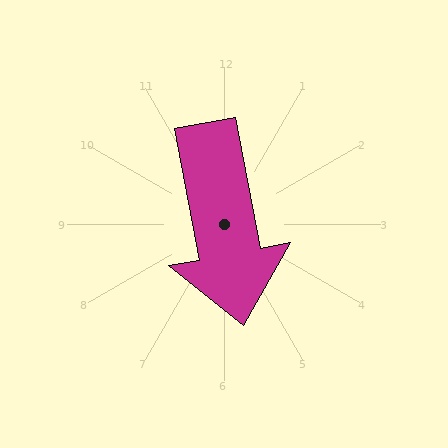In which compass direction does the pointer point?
South.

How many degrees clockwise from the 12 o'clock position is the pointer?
Approximately 169 degrees.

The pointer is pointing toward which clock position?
Roughly 6 o'clock.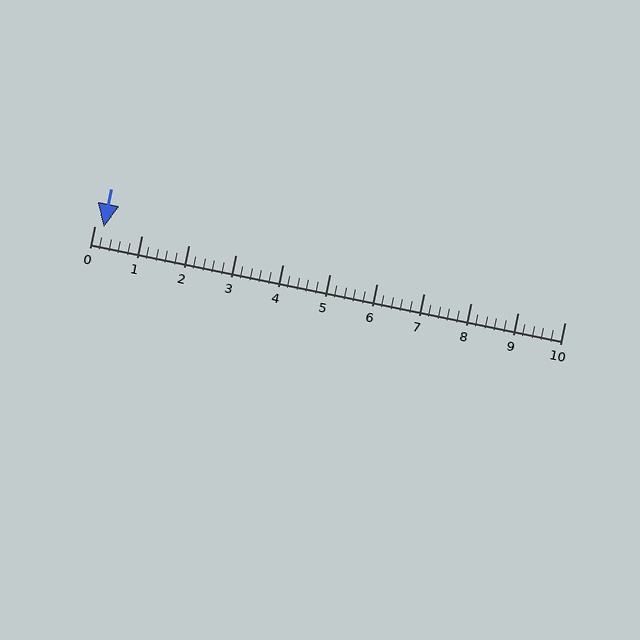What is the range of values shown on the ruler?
The ruler shows values from 0 to 10.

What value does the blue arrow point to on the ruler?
The blue arrow points to approximately 0.2.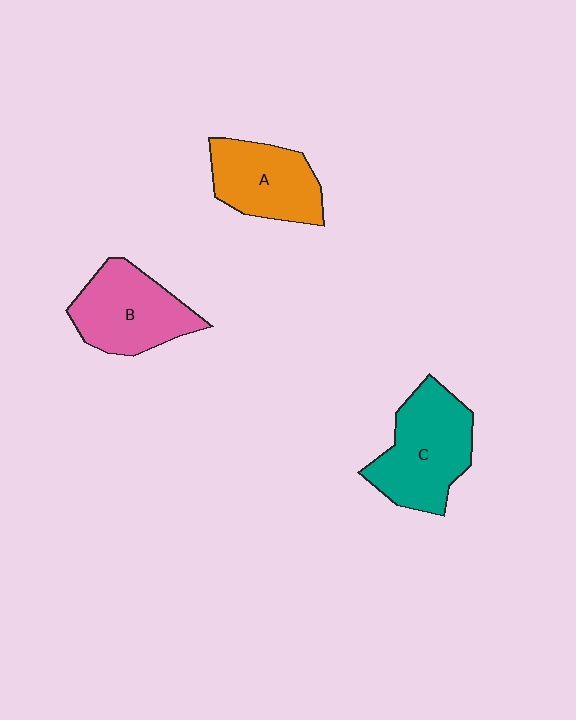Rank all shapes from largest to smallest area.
From largest to smallest: C (teal), B (pink), A (orange).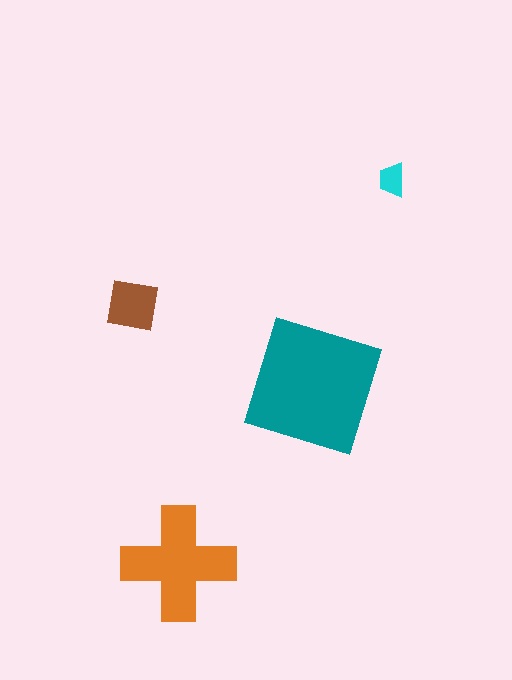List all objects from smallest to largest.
The cyan trapezoid, the brown square, the orange cross, the teal square.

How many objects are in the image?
There are 4 objects in the image.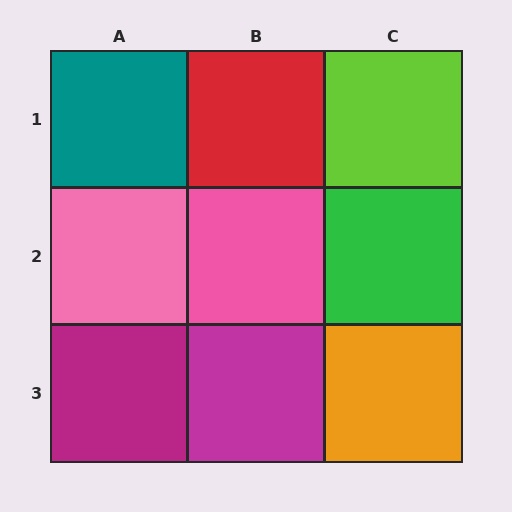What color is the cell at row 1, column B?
Red.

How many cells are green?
1 cell is green.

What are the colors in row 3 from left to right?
Magenta, magenta, orange.